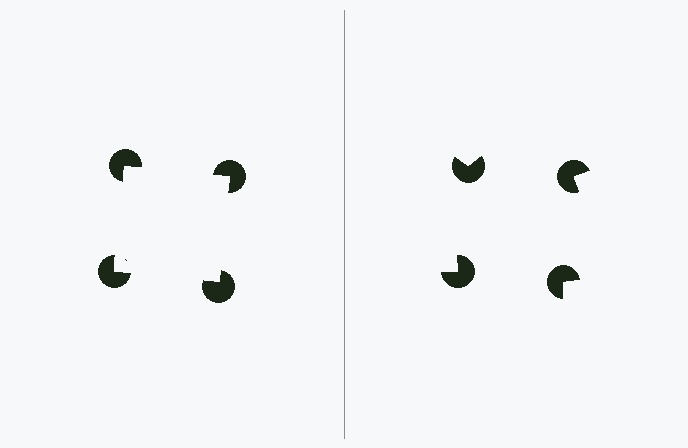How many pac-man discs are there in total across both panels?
8 — 4 on each side.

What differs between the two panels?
The pac-man discs are positioned identically on both sides; only the wedge orientations differ. On the left they align to a square; on the right they are misaligned.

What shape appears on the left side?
An illusory square.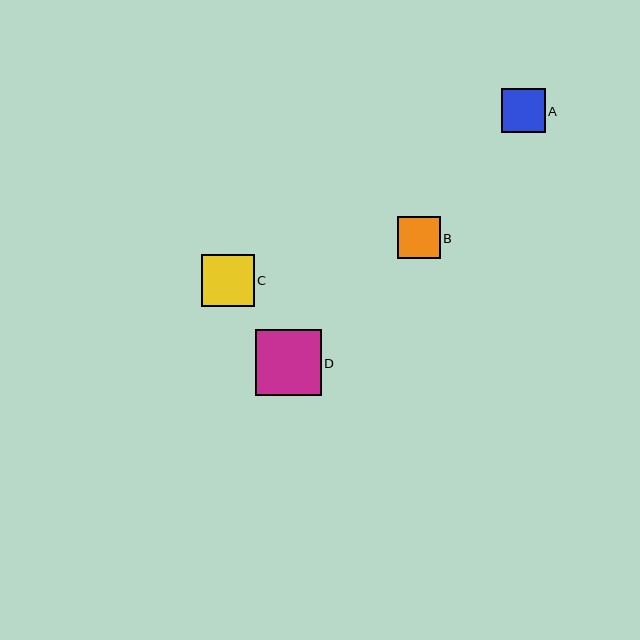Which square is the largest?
Square D is the largest with a size of approximately 66 pixels.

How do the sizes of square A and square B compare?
Square A and square B are approximately the same size.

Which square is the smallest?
Square B is the smallest with a size of approximately 42 pixels.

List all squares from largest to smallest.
From largest to smallest: D, C, A, B.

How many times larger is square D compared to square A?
Square D is approximately 1.5 times the size of square A.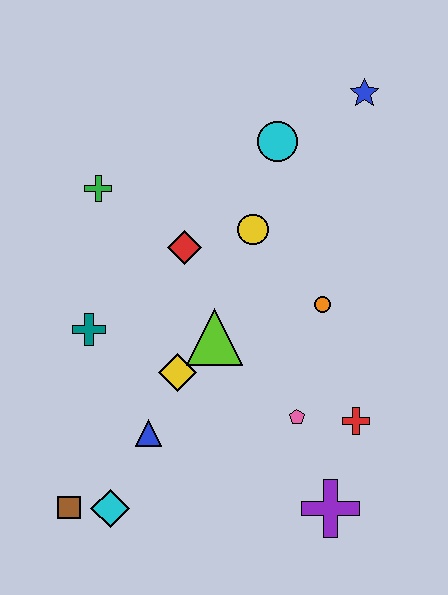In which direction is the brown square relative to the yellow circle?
The brown square is below the yellow circle.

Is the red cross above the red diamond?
No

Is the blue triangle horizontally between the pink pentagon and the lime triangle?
No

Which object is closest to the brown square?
The cyan diamond is closest to the brown square.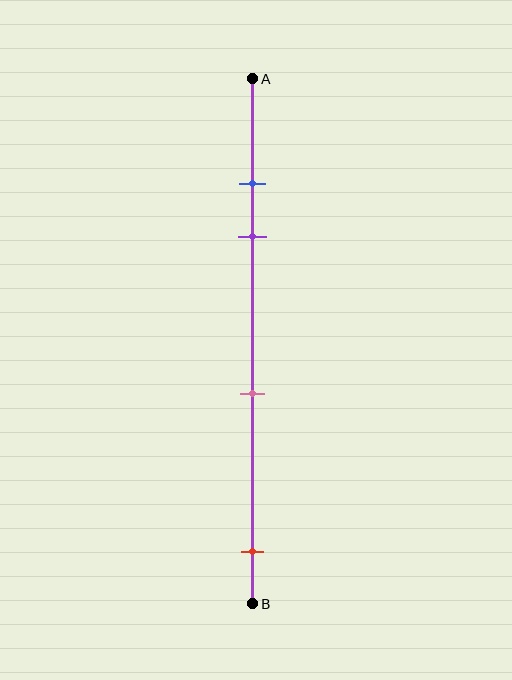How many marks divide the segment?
There are 4 marks dividing the segment.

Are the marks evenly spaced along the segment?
No, the marks are not evenly spaced.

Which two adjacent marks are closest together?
The blue and purple marks are the closest adjacent pair.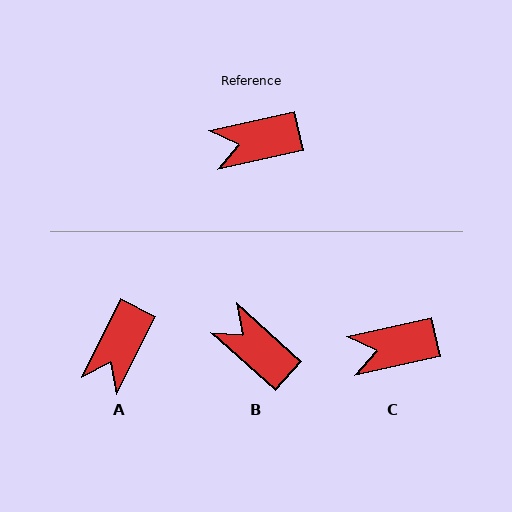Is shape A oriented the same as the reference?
No, it is off by about 51 degrees.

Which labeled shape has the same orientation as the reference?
C.